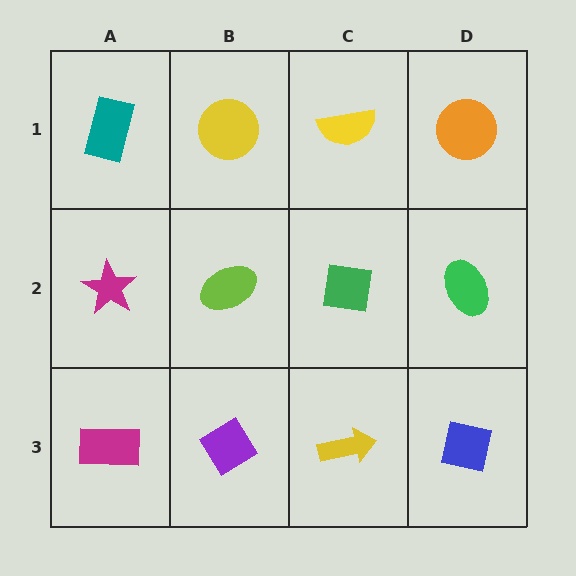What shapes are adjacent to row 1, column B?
A lime ellipse (row 2, column B), a teal rectangle (row 1, column A), a yellow semicircle (row 1, column C).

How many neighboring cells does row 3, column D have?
2.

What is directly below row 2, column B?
A purple diamond.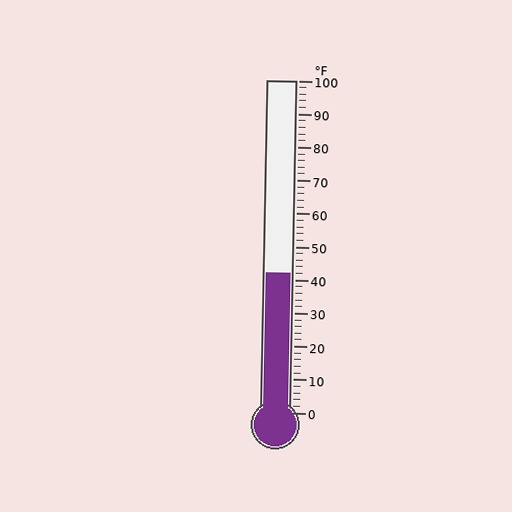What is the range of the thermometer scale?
The thermometer scale ranges from 0°F to 100°F.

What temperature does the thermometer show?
The thermometer shows approximately 42°F.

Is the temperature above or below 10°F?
The temperature is above 10°F.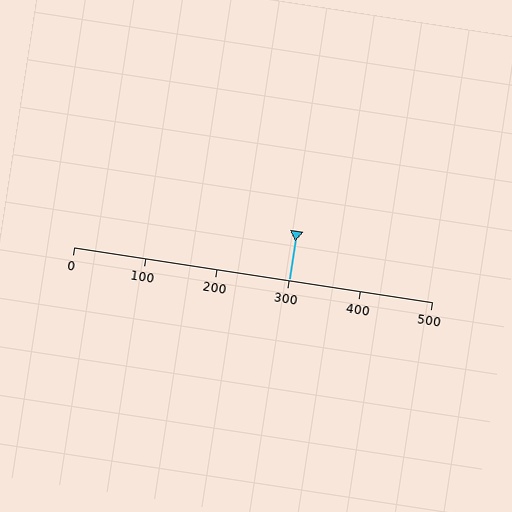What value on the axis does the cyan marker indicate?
The marker indicates approximately 300.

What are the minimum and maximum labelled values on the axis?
The axis runs from 0 to 500.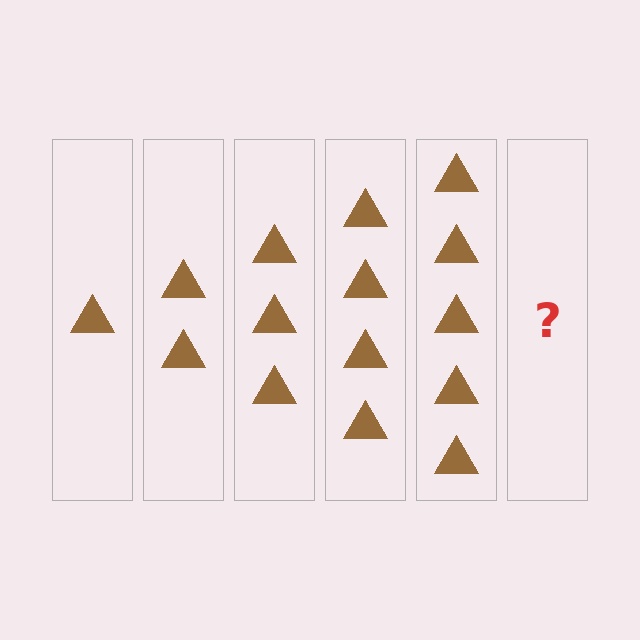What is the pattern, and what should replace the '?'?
The pattern is that each step adds one more triangle. The '?' should be 6 triangles.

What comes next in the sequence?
The next element should be 6 triangles.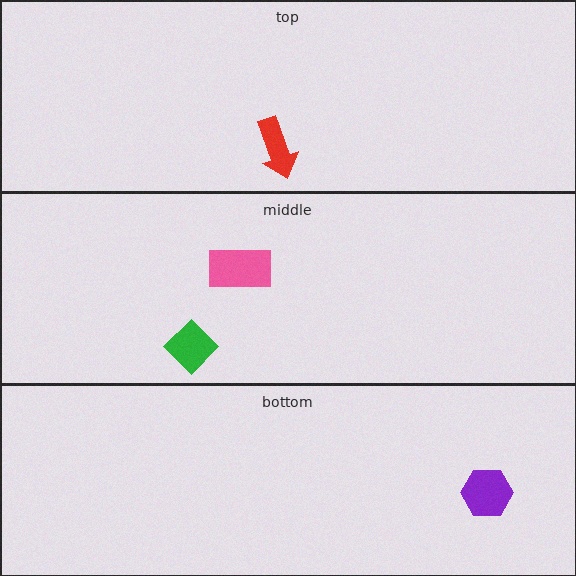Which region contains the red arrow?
The top region.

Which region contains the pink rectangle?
The middle region.